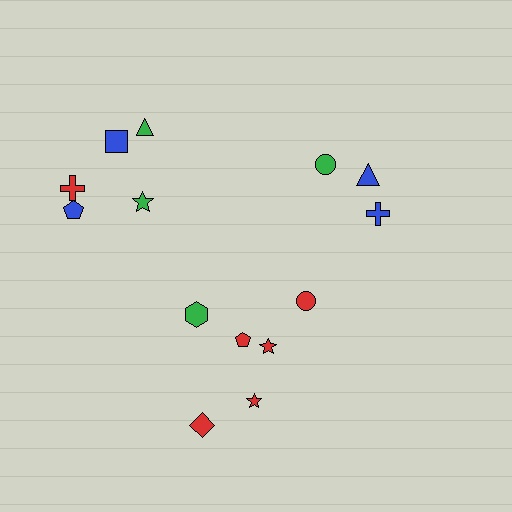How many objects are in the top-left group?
There are 5 objects.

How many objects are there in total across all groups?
There are 14 objects.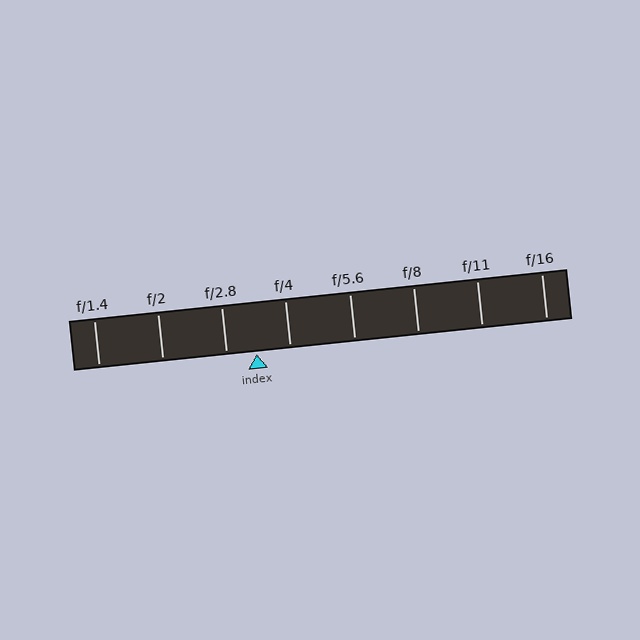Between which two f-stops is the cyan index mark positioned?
The index mark is between f/2.8 and f/4.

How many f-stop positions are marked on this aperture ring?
There are 8 f-stop positions marked.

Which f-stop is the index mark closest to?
The index mark is closest to f/2.8.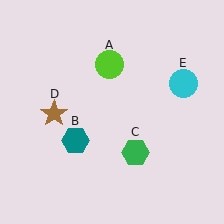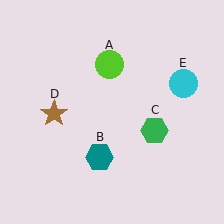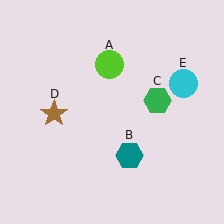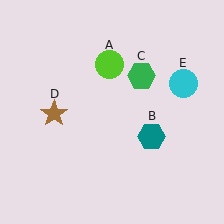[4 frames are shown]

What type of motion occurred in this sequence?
The teal hexagon (object B), green hexagon (object C) rotated counterclockwise around the center of the scene.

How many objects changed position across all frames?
2 objects changed position: teal hexagon (object B), green hexagon (object C).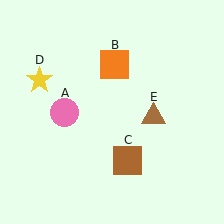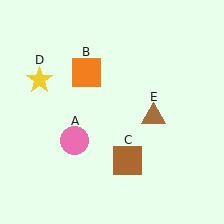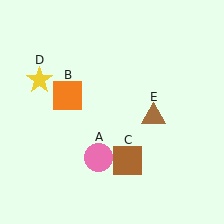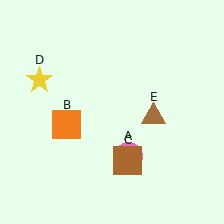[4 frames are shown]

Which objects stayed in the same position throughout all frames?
Brown square (object C) and yellow star (object D) and brown triangle (object E) remained stationary.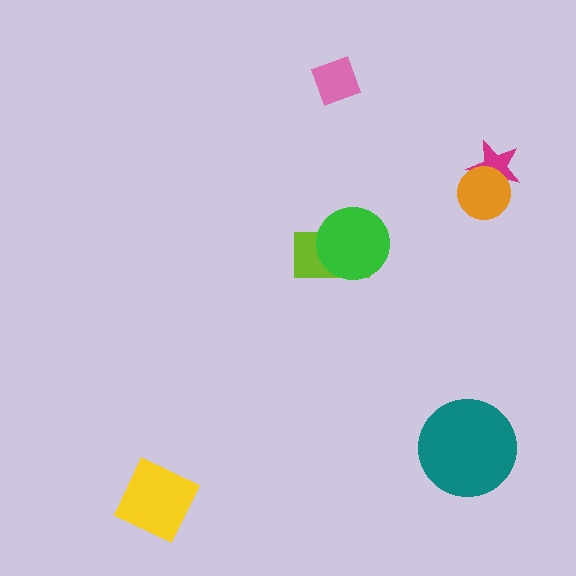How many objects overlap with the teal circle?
0 objects overlap with the teal circle.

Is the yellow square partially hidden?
No, no other shape covers it.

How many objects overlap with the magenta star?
1 object overlaps with the magenta star.